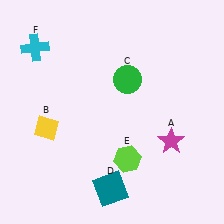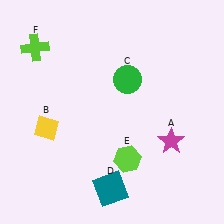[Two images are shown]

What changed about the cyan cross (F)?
In Image 1, F is cyan. In Image 2, it changed to lime.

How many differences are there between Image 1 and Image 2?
There is 1 difference between the two images.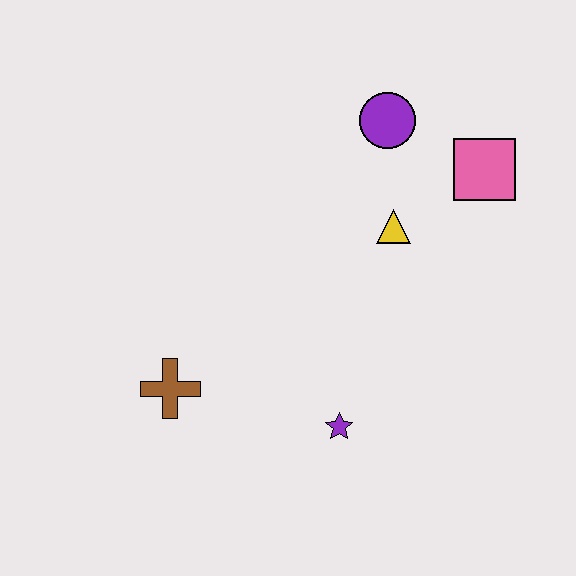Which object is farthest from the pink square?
The brown cross is farthest from the pink square.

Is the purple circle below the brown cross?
No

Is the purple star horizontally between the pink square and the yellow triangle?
No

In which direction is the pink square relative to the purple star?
The pink square is above the purple star.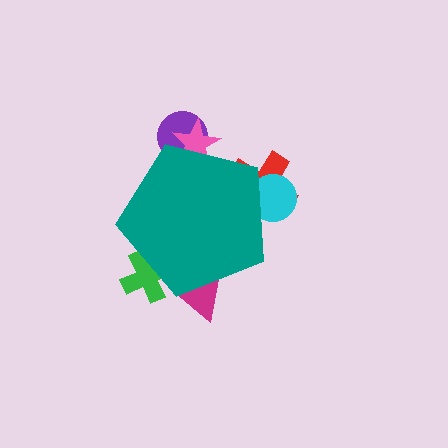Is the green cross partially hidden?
Yes, the green cross is partially hidden behind the teal pentagon.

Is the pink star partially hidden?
Yes, the pink star is partially hidden behind the teal pentagon.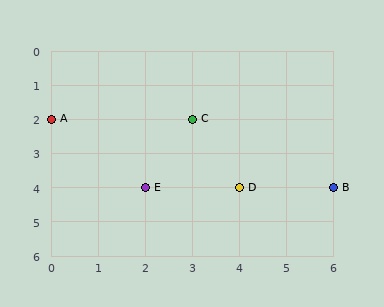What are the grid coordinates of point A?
Point A is at grid coordinates (0, 2).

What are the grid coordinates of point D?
Point D is at grid coordinates (4, 4).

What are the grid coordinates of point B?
Point B is at grid coordinates (6, 4).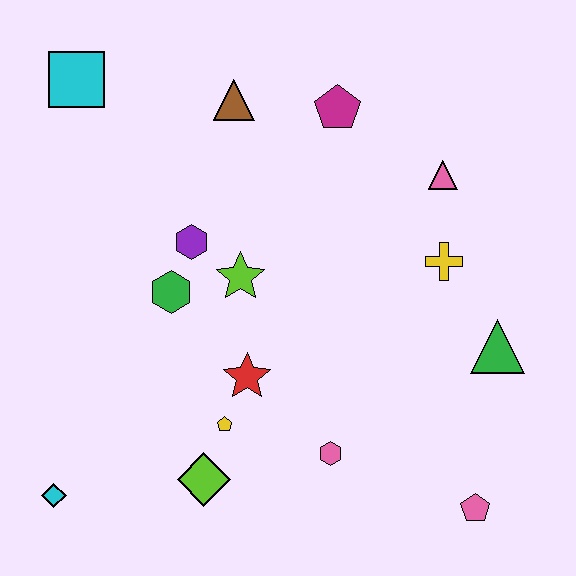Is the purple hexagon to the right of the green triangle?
No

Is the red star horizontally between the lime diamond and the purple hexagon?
No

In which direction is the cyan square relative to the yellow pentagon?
The cyan square is above the yellow pentagon.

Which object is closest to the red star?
The yellow pentagon is closest to the red star.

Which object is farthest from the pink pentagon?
The cyan square is farthest from the pink pentagon.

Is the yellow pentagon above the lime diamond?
Yes